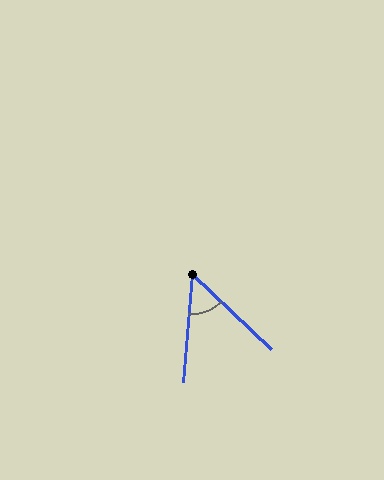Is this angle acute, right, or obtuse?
It is acute.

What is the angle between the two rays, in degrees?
Approximately 52 degrees.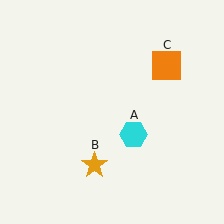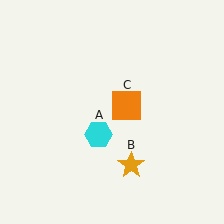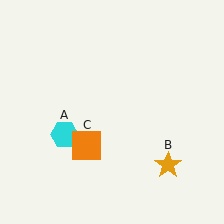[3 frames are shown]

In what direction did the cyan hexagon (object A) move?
The cyan hexagon (object A) moved left.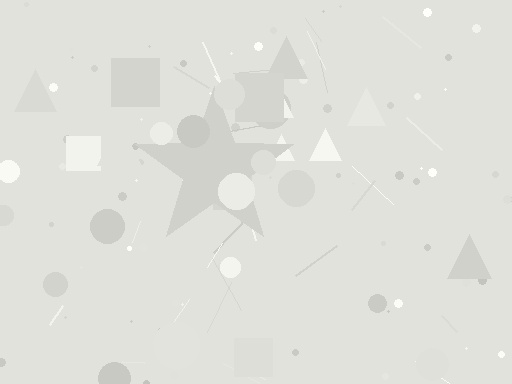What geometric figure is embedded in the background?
A star is embedded in the background.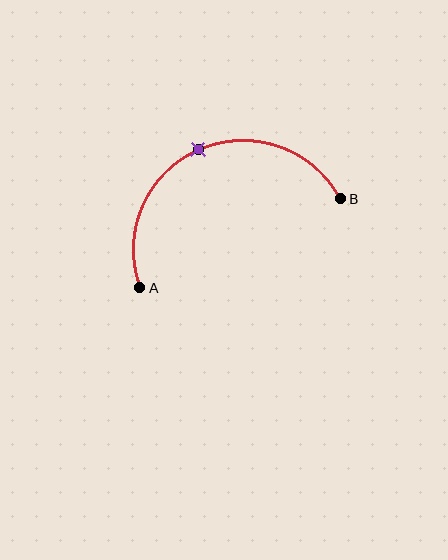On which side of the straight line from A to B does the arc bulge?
The arc bulges above the straight line connecting A and B.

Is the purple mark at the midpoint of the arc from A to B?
Yes. The purple mark lies on the arc at equal arc-length from both A and B — it is the arc midpoint.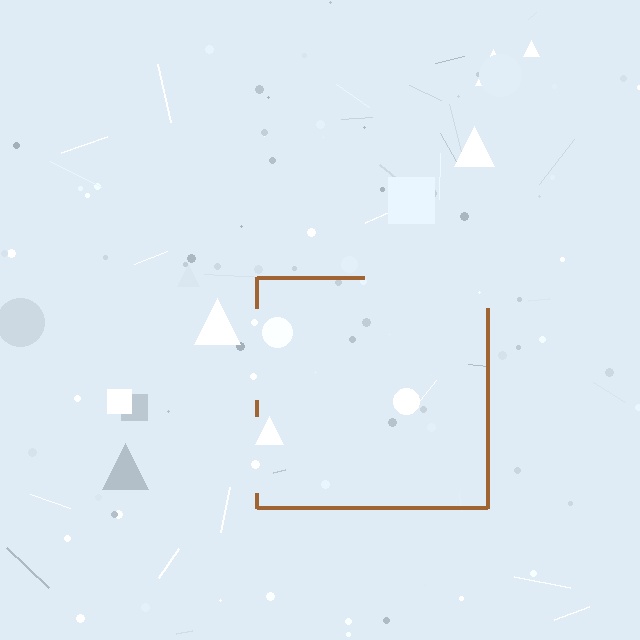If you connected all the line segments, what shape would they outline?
They would outline a square.